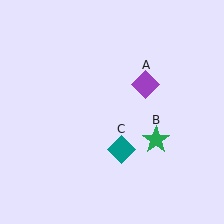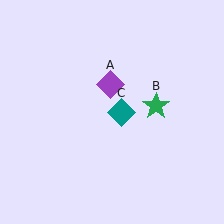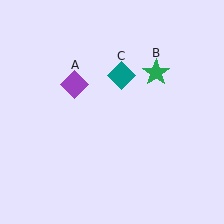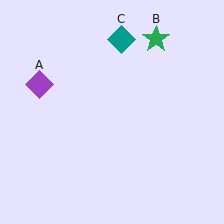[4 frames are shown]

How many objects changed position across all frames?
3 objects changed position: purple diamond (object A), green star (object B), teal diamond (object C).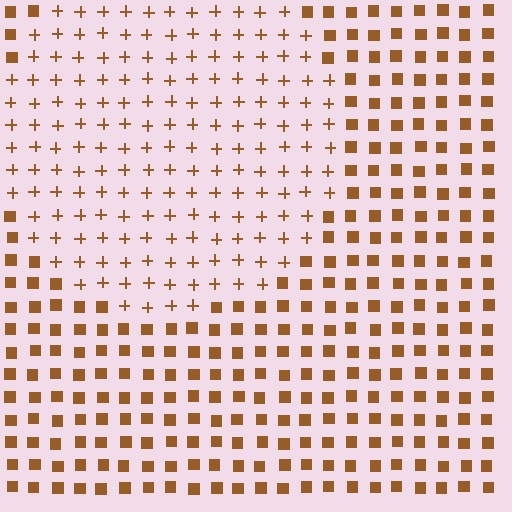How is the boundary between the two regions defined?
The boundary is defined by a change in element shape: plus signs inside vs. squares outside. All elements share the same color and spacing.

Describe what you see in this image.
The image is filled with small brown elements arranged in a uniform grid. A circle-shaped region contains plus signs, while the surrounding area contains squares. The boundary is defined purely by the change in element shape.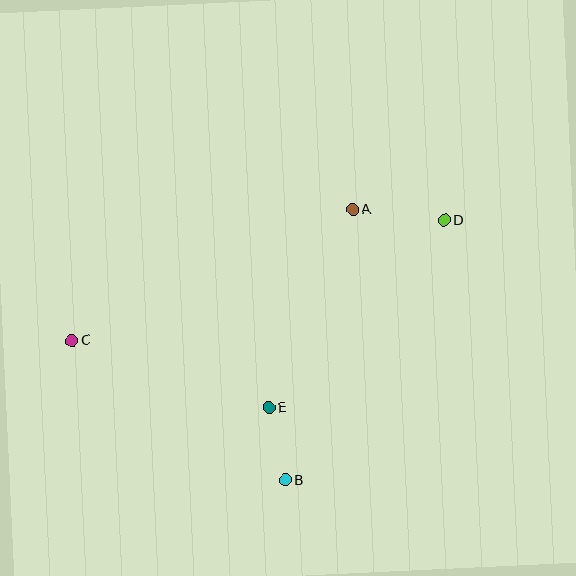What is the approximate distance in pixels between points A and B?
The distance between A and B is approximately 279 pixels.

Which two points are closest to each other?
Points B and E are closest to each other.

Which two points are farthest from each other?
Points C and D are farthest from each other.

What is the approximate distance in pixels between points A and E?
The distance between A and E is approximately 215 pixels.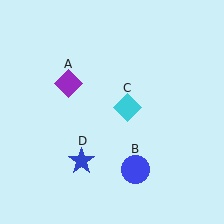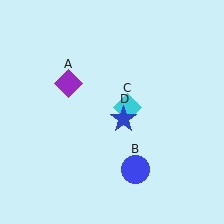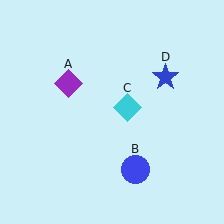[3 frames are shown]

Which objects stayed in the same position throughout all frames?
Purple diamond (object A) and blue circle (object B) and cyan diamond (object C) remained stationary.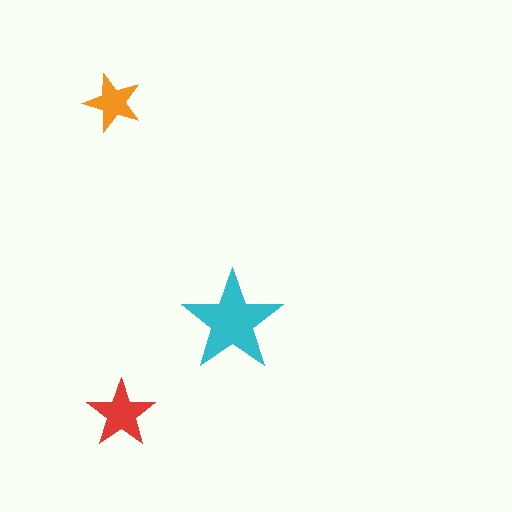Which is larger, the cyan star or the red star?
The cyan one.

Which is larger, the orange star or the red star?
The red one.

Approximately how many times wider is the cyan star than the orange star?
About 1.5 times wider.